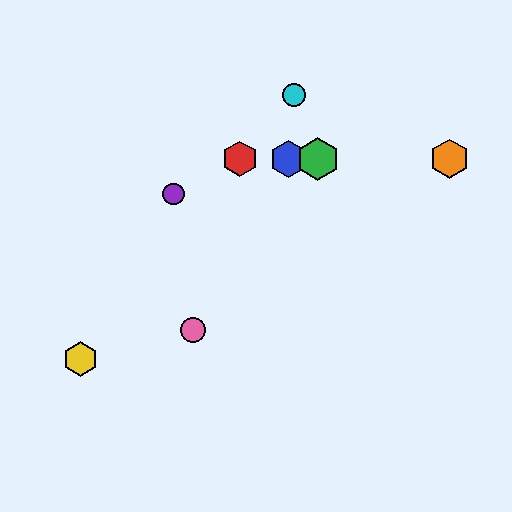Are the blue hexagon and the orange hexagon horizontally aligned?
Yes, both are at y≈159.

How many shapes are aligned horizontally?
4 shapes (the red hexagon, the blue hexagon, the green hexagon, the orange hexagon) are aligned horizontally.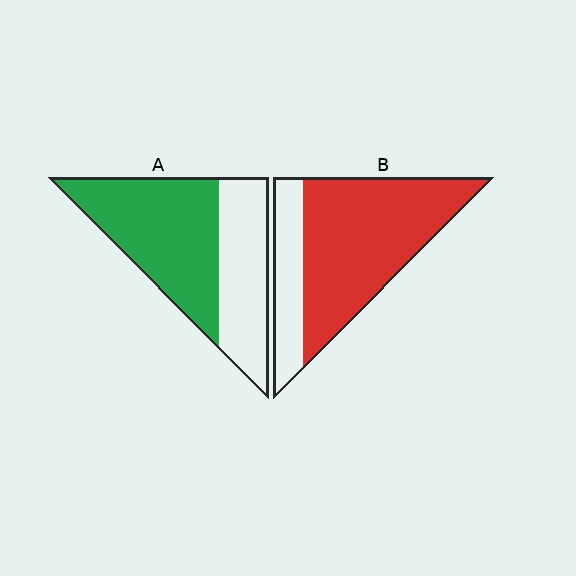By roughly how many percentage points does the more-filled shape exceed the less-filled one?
By roughly 15 percentage points (B over A).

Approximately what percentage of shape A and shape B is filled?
A is approximately 60% and B is approximately 75%.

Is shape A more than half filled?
Yes.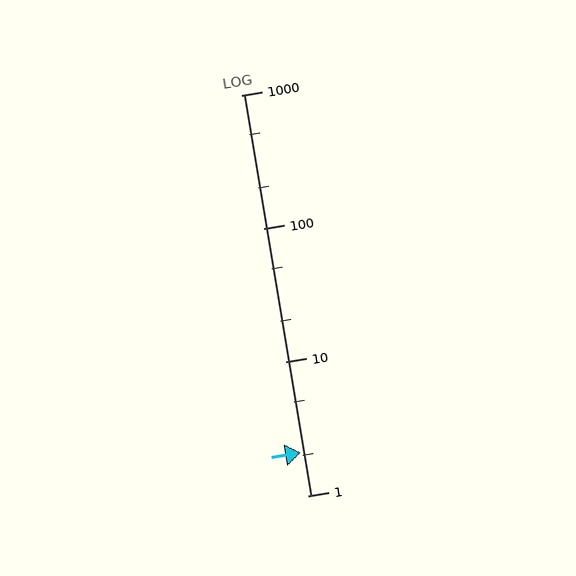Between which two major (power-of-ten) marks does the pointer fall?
The pointer is between 1 and 10.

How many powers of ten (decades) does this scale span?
The scale spans 3 decades, from 1 to 1000.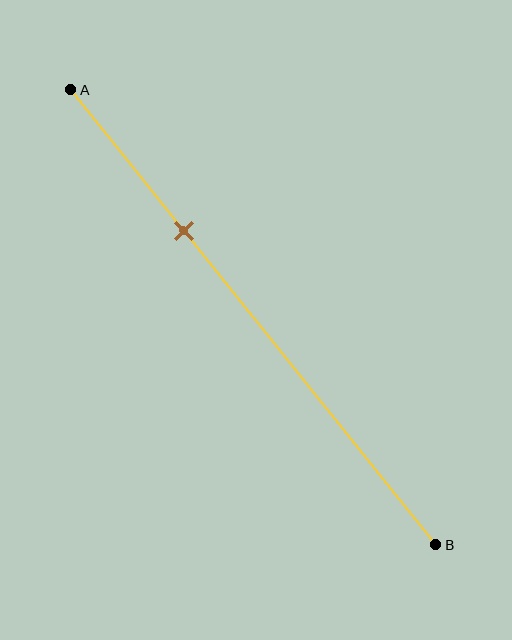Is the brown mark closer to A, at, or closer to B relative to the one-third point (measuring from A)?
The brown mark is approximately at the one-third point of segment AB.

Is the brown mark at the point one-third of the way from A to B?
Yes, the mark is approximately at the one-third point.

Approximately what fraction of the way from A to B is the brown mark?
The brown mark is approximately 30% of the way from A to B.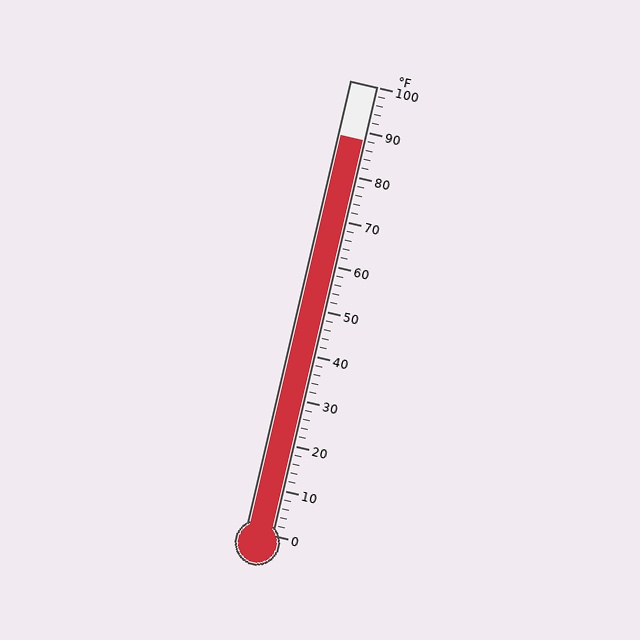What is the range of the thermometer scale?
The thermometer scale ranges from 0°F to 100°F.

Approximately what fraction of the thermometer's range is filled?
The thermometer is filled to approximately 90% of its range.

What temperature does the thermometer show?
The thermometer shows approximately 88°F.